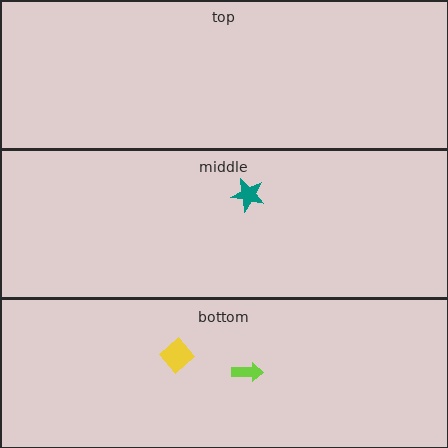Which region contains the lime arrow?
The bottom region.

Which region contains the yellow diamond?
The bottom region.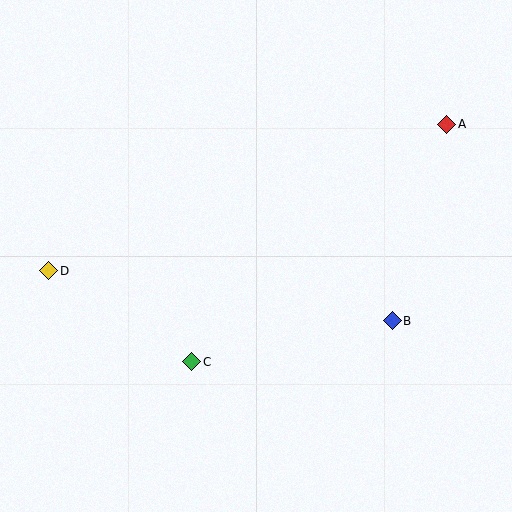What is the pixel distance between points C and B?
The distance between C and B is 204 pixels.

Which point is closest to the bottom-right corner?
Point B is closest to the bottom-right corner.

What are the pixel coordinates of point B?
Point B is at (392, 321).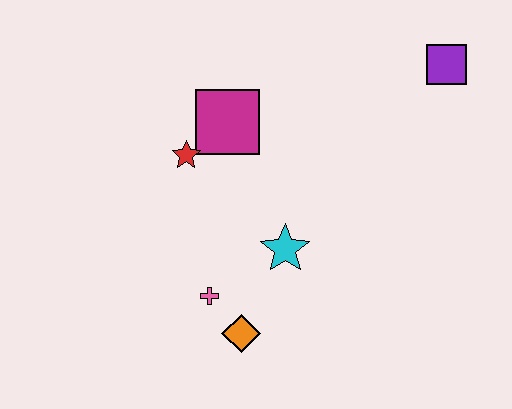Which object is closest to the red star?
The magenta square is closest to the red star.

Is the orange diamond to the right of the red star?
Yes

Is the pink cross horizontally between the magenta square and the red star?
Yes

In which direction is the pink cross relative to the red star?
The pink cross is below the red star.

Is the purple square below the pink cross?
No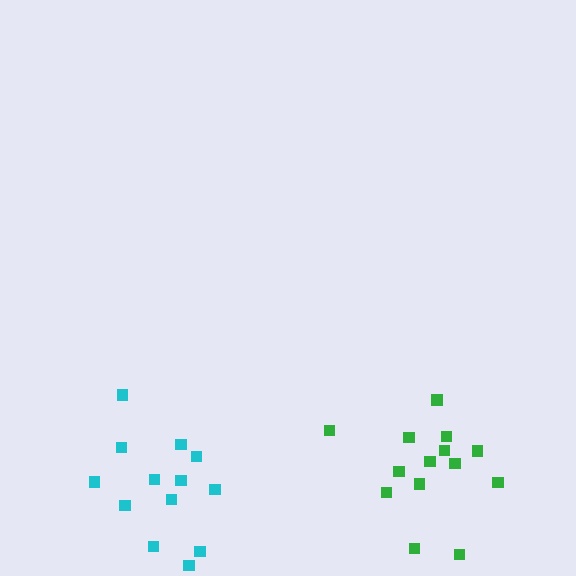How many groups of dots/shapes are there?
There are 2 groups.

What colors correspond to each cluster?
The clusters are colored: green, cyan.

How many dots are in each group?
Group 1: 14 dots, Group 2: 13 dots (27 total).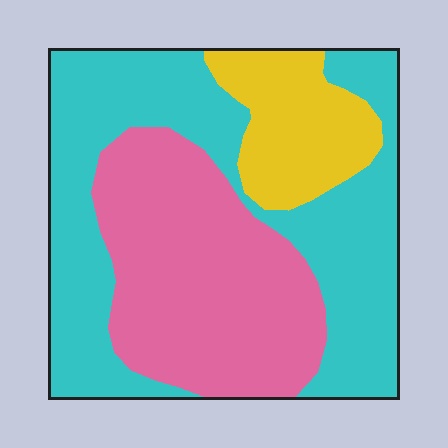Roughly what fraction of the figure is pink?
Pink covers about 35% of the figure.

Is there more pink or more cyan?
Cyan.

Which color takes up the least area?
Yellow, at roughly 15%.